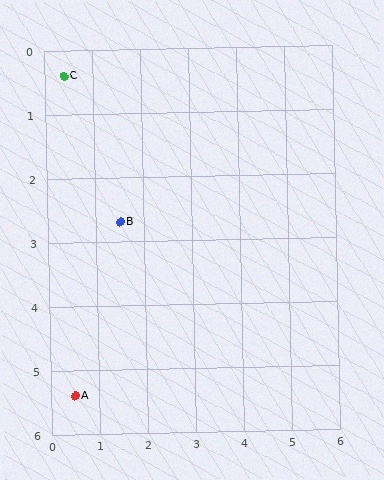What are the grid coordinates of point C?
Point C is at approximately (0.4, 0.4).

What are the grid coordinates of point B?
Point B is at approximately (1.5, 2.7).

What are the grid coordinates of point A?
Point A is at approximately (0.5, 5.4).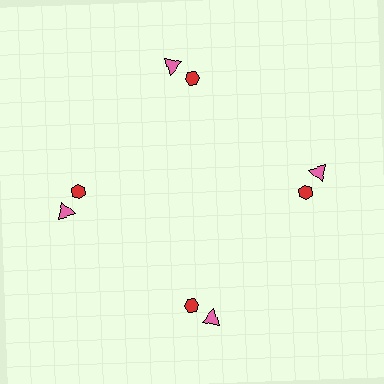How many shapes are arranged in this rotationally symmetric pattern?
There are 8 shapes, arranged in 4 groups of 2.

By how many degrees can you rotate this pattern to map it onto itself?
The pattern maps onto itself every 90 degrees of rotation.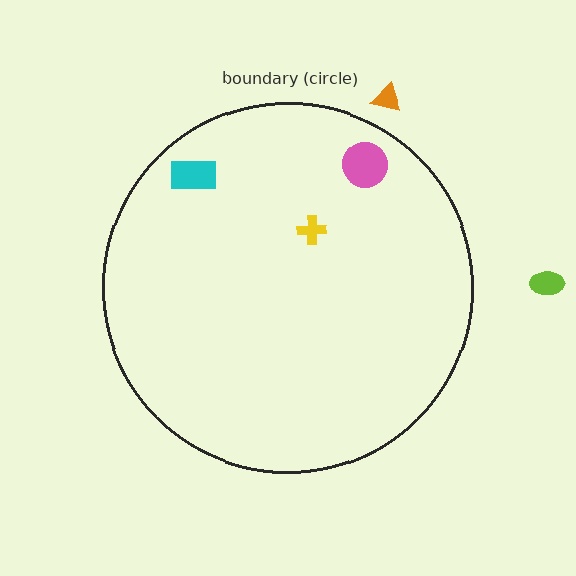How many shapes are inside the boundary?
3 inside, 2 outside.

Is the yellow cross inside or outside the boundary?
Inside.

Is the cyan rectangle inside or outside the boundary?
Inside.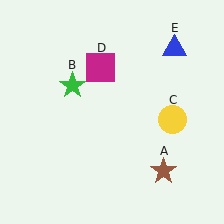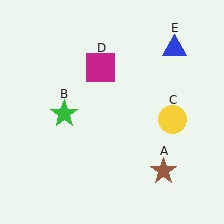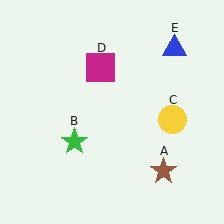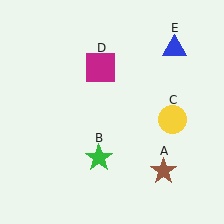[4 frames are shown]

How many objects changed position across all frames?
1 object changed position: green star (object B).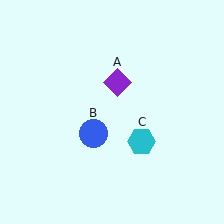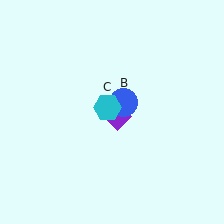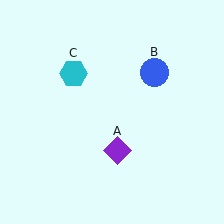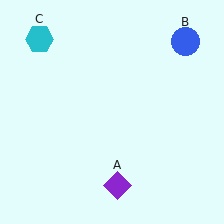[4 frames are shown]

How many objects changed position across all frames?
3 objects changed position: purple diamond (object A), blue circle (object B), cyan hexagon (object C).